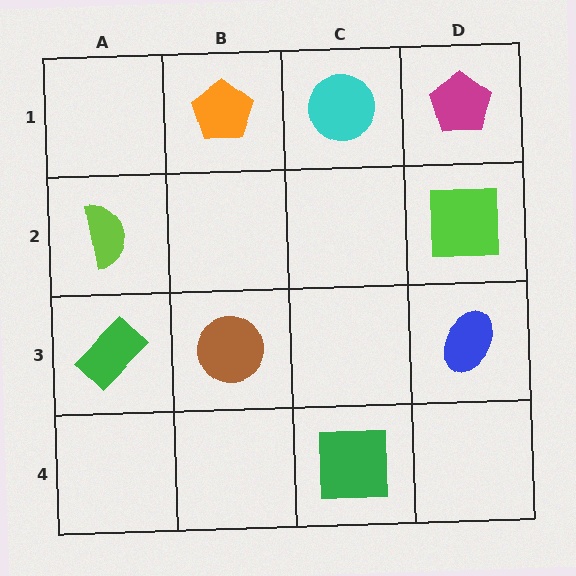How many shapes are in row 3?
3 shapes.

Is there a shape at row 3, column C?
No, that cell is empty.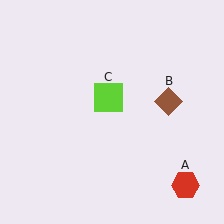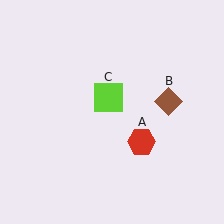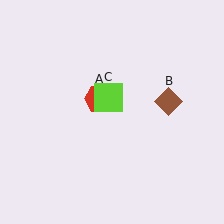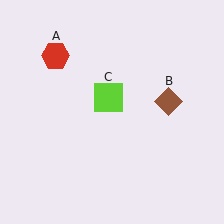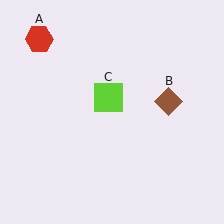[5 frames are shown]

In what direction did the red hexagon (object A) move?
The red hexagon (object A) moved up and to the left.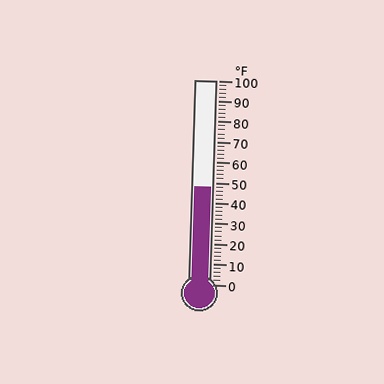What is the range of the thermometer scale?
The thermometer scale ranges from 0°F to 100°F.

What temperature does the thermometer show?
The thermometer shows approximately 48°F.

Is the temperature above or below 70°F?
The temperature is below 70°F.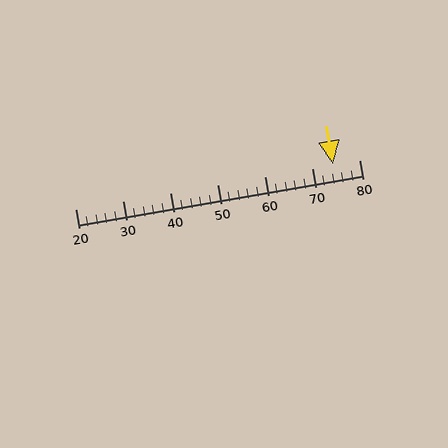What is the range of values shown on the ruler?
The ruler shows values from 20 to 80.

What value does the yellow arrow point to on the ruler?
The yellow arrow points to approximately 74.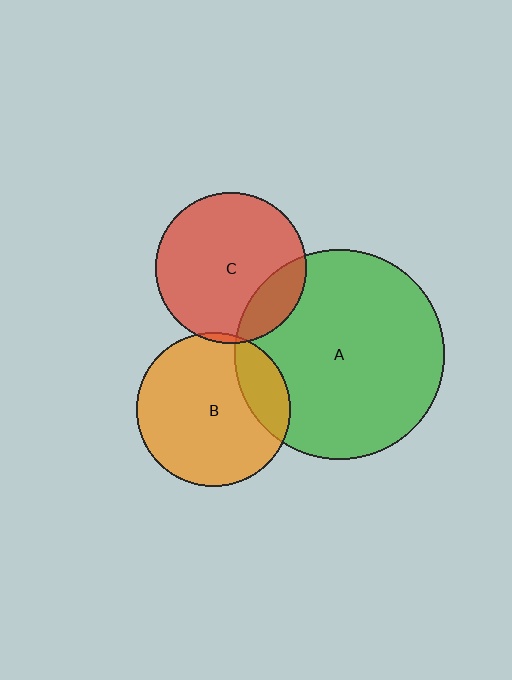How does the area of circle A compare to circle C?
Approximately 2.0 times.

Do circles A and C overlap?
Yes.